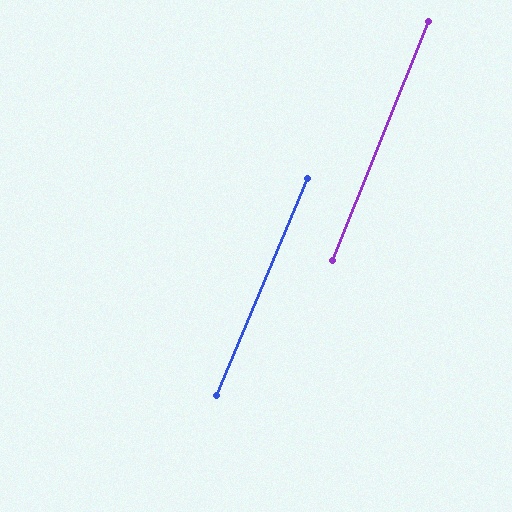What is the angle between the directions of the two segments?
Approximately 1 degree.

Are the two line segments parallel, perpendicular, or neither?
Parallel — their directions differ by only 0.8°.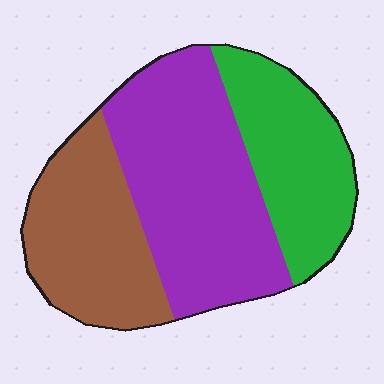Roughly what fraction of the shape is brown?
Brown covers 29% of the shape.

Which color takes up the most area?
Purple, at roughly 45%.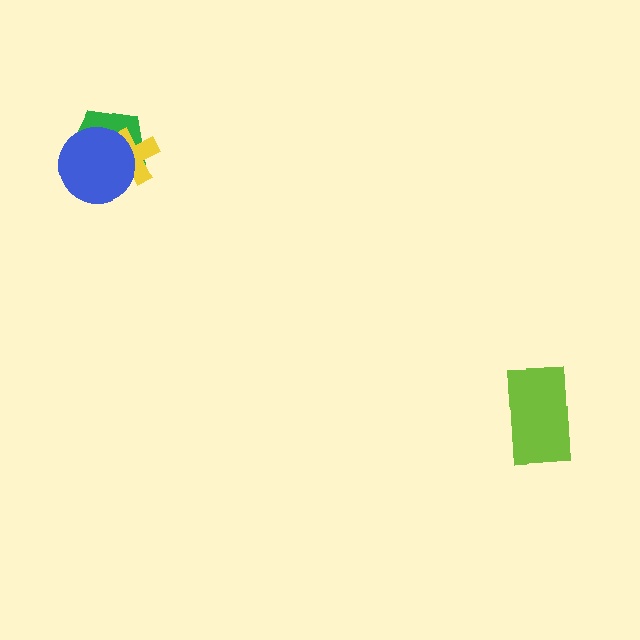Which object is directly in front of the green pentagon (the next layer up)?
The yellow cross is directly in front of the green pentagon.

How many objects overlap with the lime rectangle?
0 objects overlap with the lime rectangle.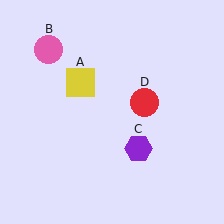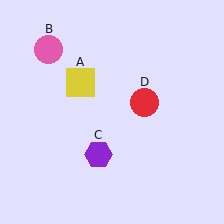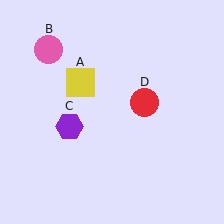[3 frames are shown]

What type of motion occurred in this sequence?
The purple hexagon (object C) rotated clockwise around the center of the scene.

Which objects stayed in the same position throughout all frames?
Yellow square (object A) and pink circle (object B) and red circle (object D) remained stationary.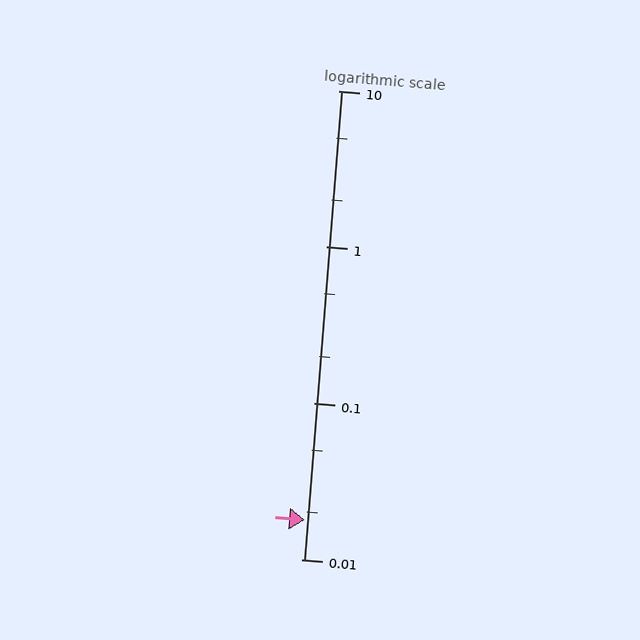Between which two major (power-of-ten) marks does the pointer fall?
The pointer is between 0.01 and 0.1.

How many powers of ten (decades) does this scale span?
The scale spans 3 decades, from 0.01 to 10.